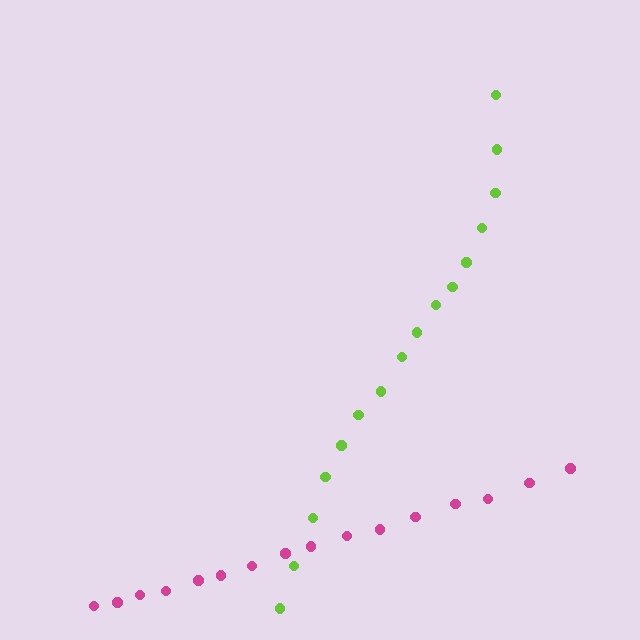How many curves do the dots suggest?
There are 2 distinct paths.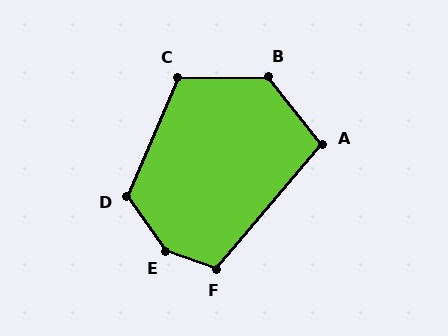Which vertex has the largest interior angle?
E, at approximately 145 degrees.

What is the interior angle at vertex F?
Approximately 111 degrees (obtuse).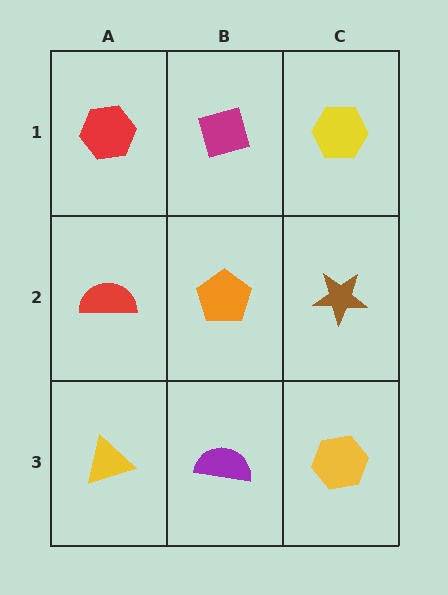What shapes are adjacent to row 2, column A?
A red hexagon (row 1, column A), a yellow triangle (row 3, column A), an orange pentagon (row 2, column B).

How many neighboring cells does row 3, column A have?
2.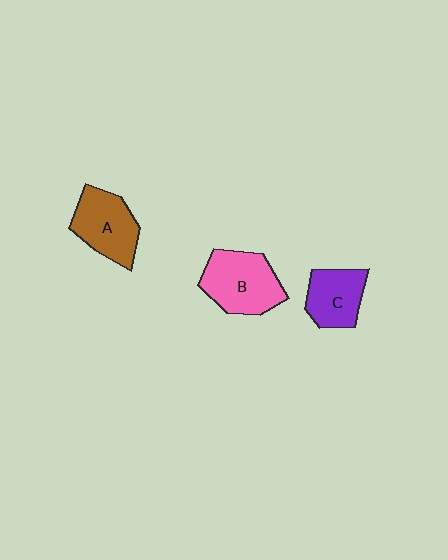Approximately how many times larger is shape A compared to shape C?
Approximately 1.2 times.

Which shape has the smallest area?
Shape C (purple).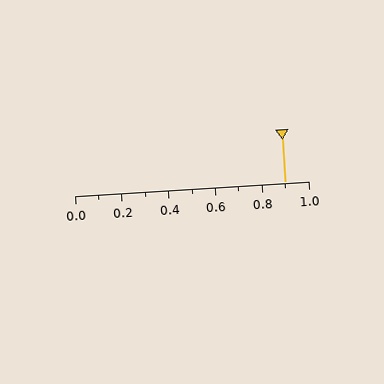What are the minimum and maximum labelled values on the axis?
The axis runs from 0.0 to 1.0.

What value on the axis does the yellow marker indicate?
The marker indicates approximately 0.9.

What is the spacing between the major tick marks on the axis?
The major ticks are spaced 0.2 apart.